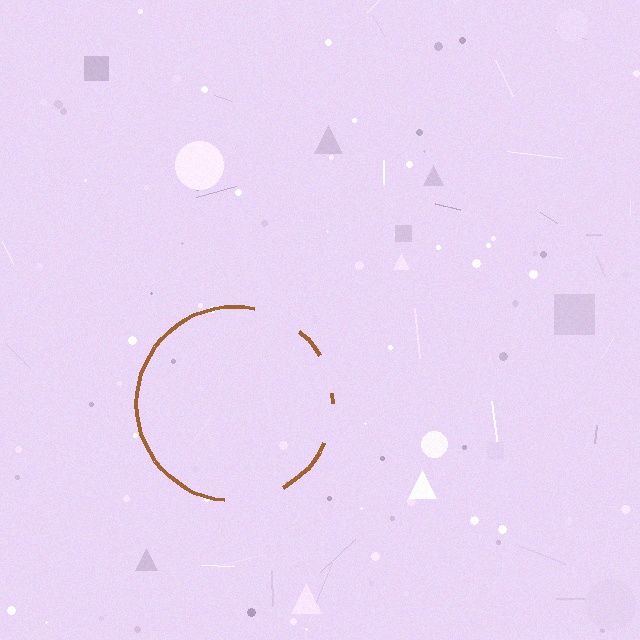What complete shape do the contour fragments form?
The contour fragments form a circle.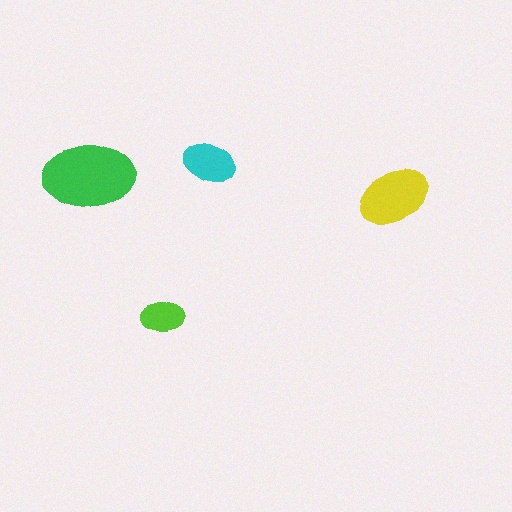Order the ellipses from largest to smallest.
the green one, the yellow one, the cyan one, the lime one.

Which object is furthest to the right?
The yellow ellipse is rightmost.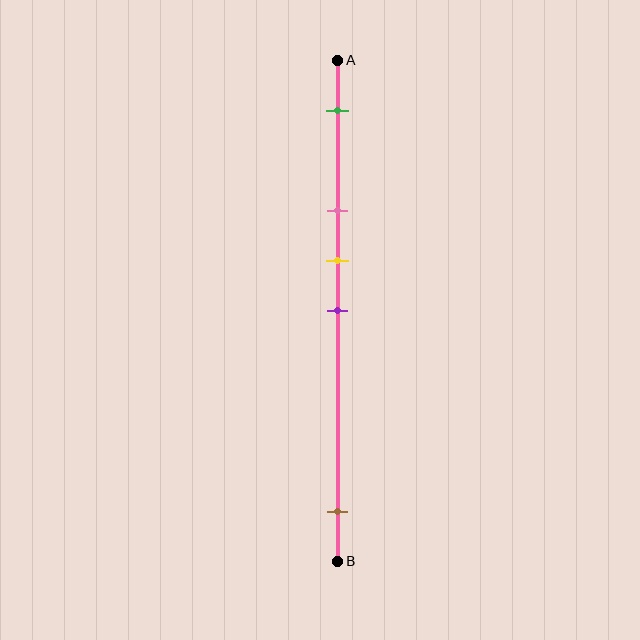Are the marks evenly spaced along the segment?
No, the marks are not evenly spaced.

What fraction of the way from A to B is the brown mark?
The brown mark is approximately 90% (0.9) of the way from A to B.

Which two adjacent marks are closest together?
The yellow and purple marks are the closest adjacent pair.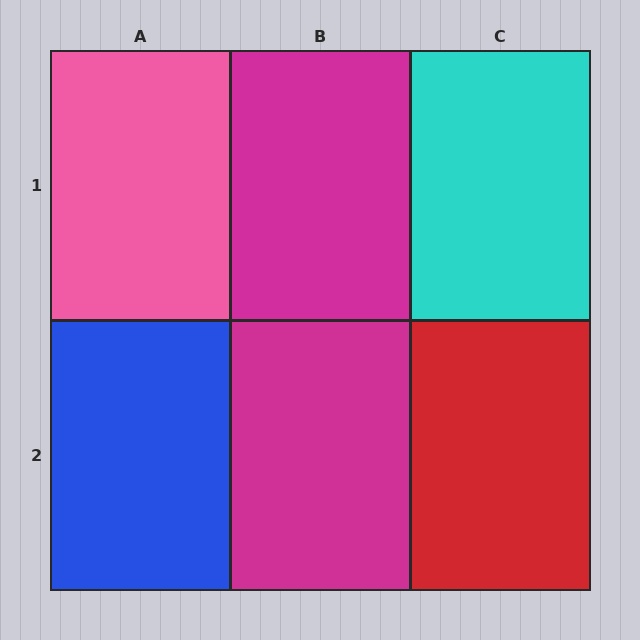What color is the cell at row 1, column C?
Cyan.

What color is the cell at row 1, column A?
Pink.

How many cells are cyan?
1 cell is cyan.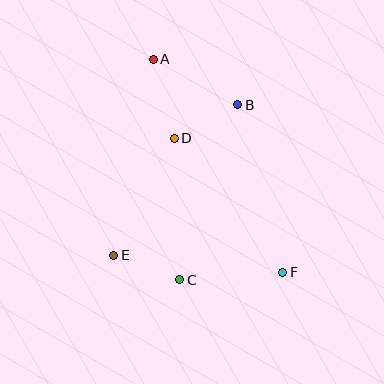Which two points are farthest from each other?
Points A and F are farthest from each other.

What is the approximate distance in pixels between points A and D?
The distance between A and D is approximately 82 pixels.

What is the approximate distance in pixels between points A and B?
The distance between A and B is approximately 96 pixels.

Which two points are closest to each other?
Points C and E are closest to each other.